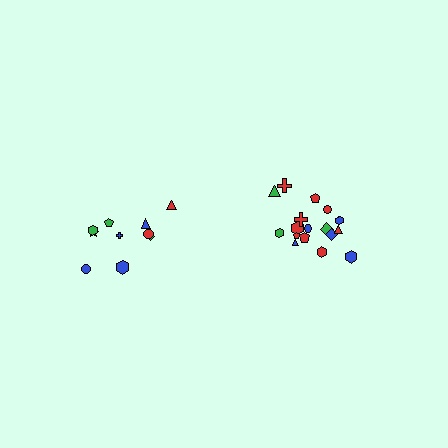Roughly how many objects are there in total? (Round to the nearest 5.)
Roughly 30 objects in total.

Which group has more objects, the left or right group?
The right group.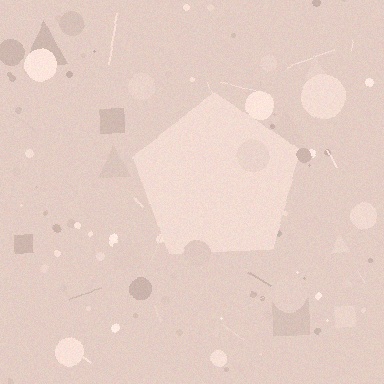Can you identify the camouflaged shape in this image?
The camouflaged shape is a pentagon.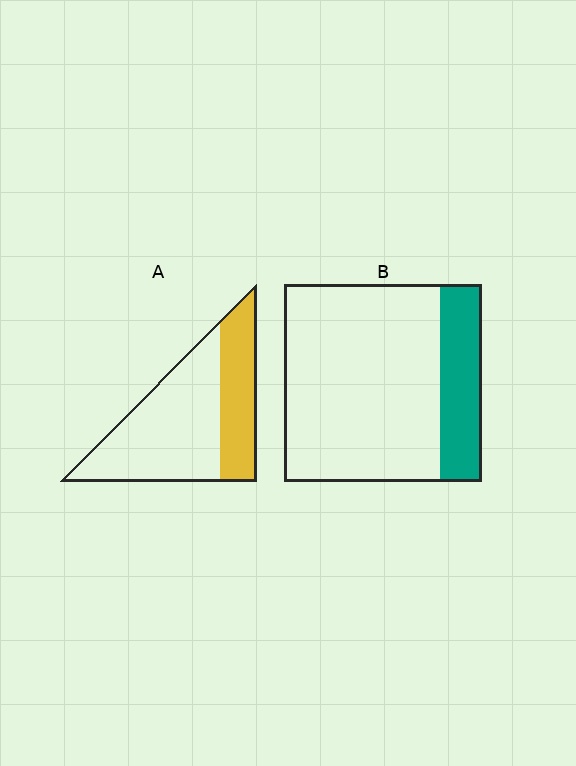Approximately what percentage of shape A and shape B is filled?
A is approximately 35% and B is approximately 20%.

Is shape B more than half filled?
No.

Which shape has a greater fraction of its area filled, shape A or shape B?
Shape A.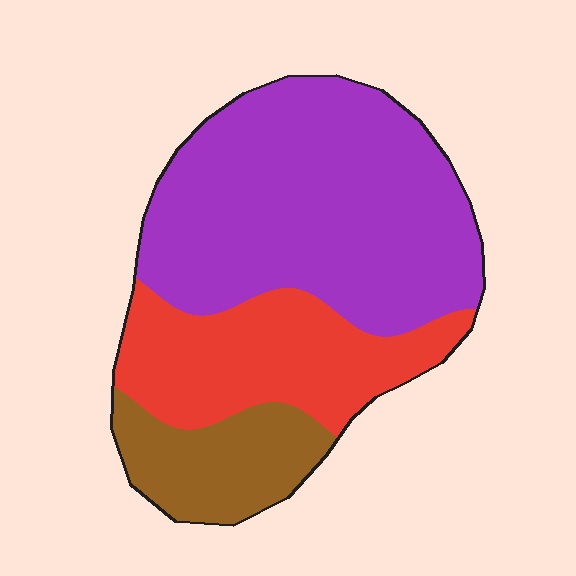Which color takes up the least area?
Brown, at roughly 15%.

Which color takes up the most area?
Purple, at roughly 55%.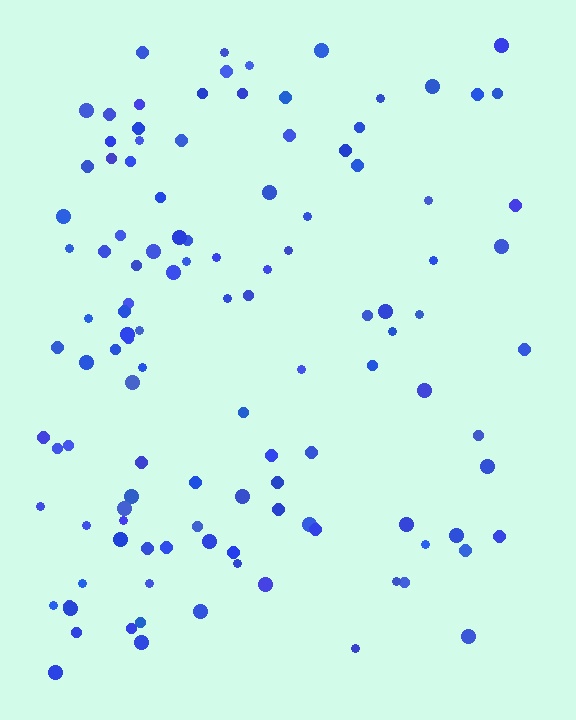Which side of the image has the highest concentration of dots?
The left.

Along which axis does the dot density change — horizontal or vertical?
Horizontal.